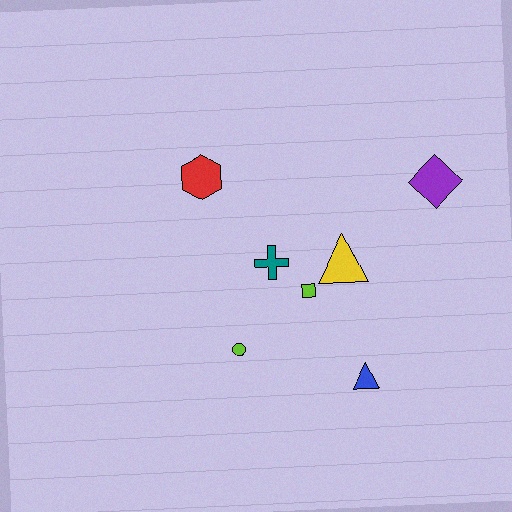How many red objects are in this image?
There is 1 red object.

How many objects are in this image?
There are 7 objects.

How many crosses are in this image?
There is 1 cross.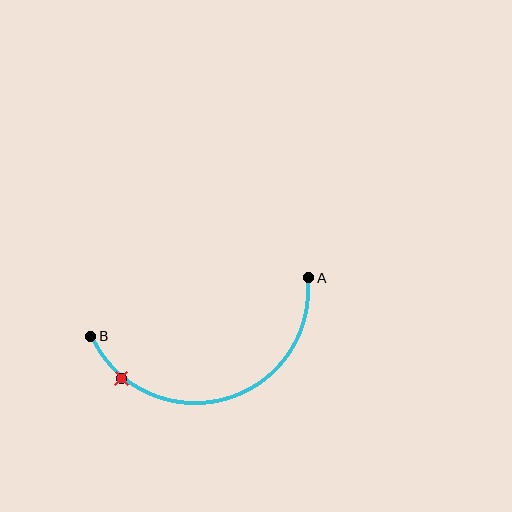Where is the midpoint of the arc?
The arc midpoint is the point on the curve farthest from the straight line joining A and B. It sits below that line.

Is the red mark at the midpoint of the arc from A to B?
No. The red mark lies on the arc but is closer to endpoint B. The arc midpoint would be at the point on the curve equidistant along the arc from both A and B.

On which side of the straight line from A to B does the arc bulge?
The arc bulges below the straight line connecting A and B.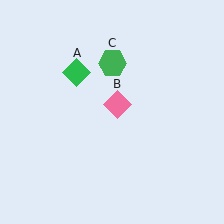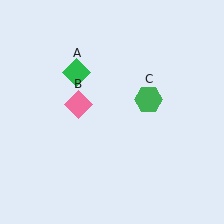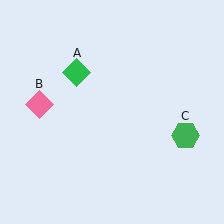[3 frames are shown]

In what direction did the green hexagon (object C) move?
The green hexagon (object C) moved down and to the right.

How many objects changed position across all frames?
2 objects changed position: pink diamond (object B), green hexagon (object C).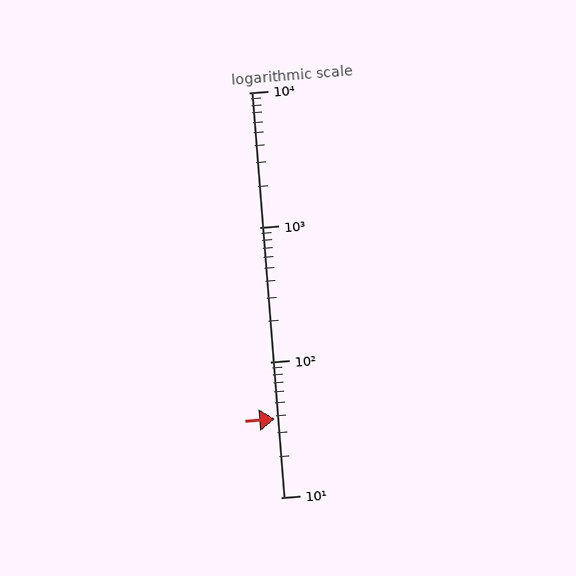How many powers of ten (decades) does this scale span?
The scale spans 3 decades, from 10 to 10000.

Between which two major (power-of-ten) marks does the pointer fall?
The pointer is between 10 and 100.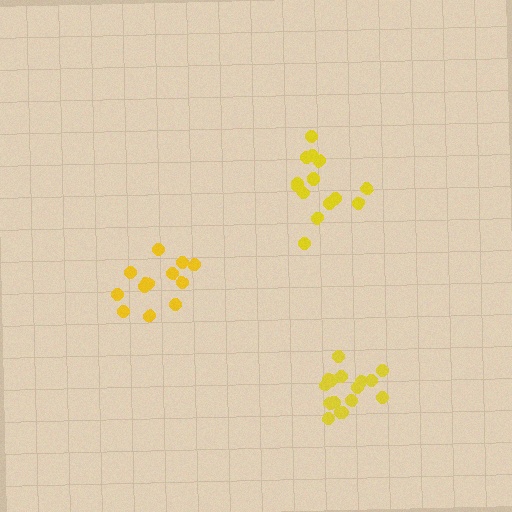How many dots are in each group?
Group 1: 15 dots, Group 2: 13 dots, Group 3: 16 dots (44 total).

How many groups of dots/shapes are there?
There are 3 groups.